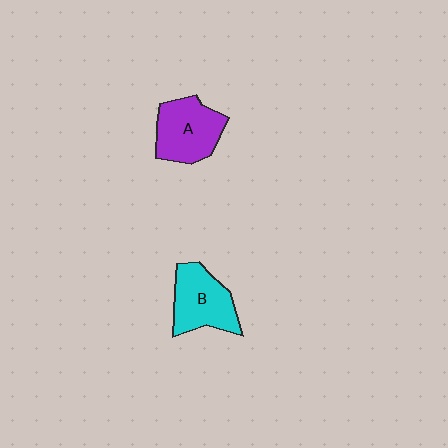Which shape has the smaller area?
Shape B (cyan).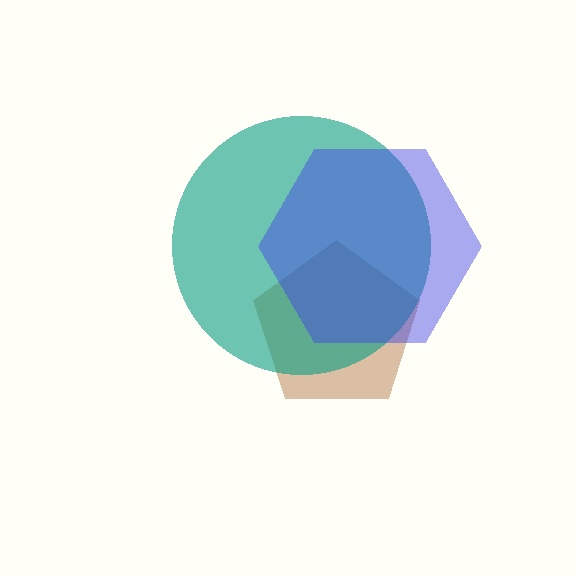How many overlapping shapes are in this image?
There are 3 overlapping shapes in the image.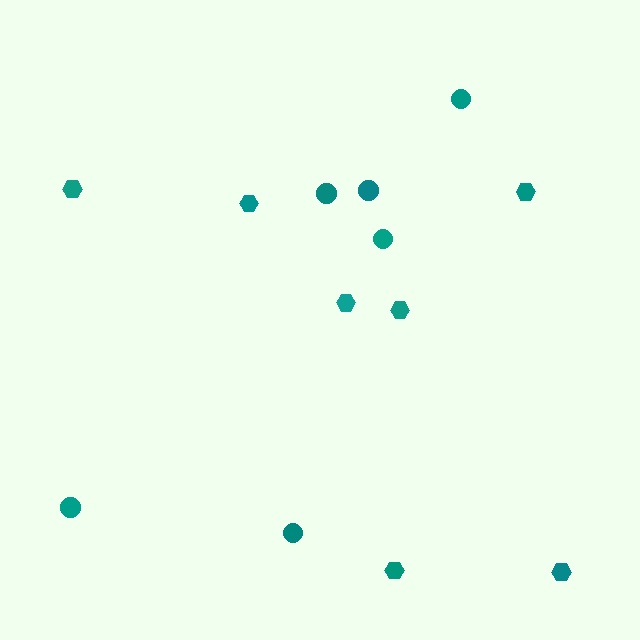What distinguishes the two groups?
There are 2 groups: one group of hexagons (7) and one group of circles (6).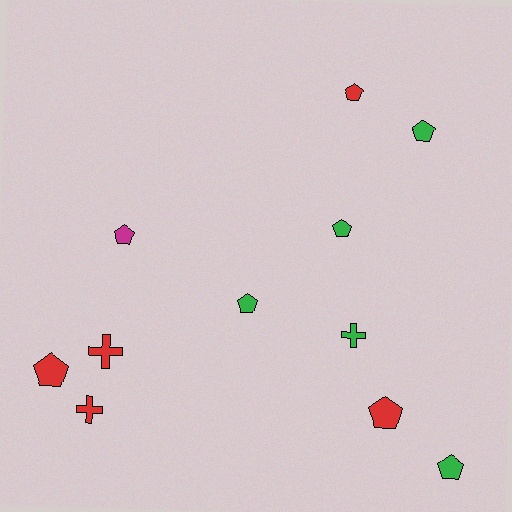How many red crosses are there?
There are 2 red crosses.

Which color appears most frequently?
Green, with 5 objects.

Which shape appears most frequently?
Pentagon, with 8 objects.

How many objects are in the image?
There are 11 objects.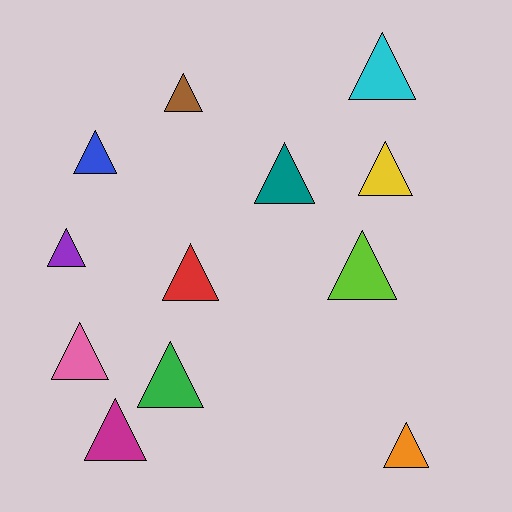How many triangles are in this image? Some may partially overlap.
There are 12 triangles.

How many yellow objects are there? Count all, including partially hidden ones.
There is 1 yellow object.